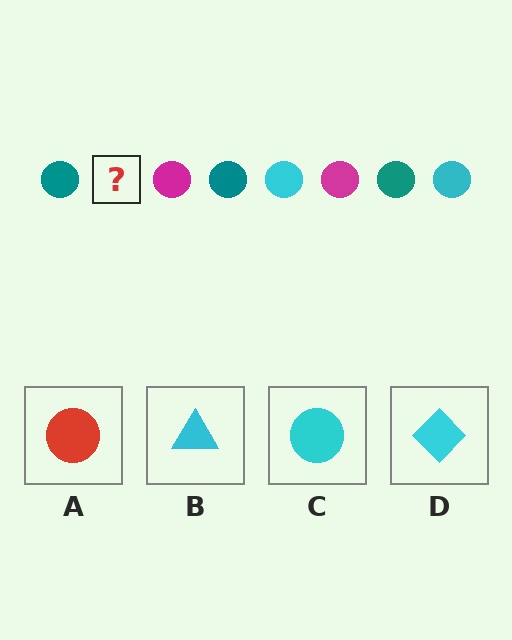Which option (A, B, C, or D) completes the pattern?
C.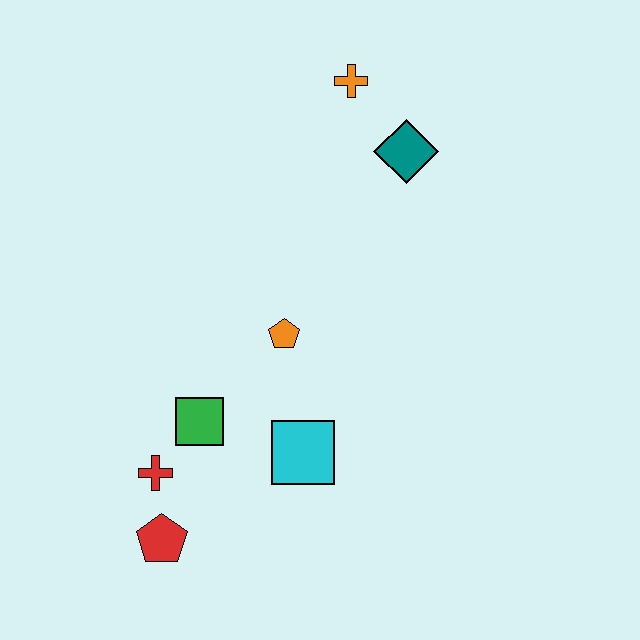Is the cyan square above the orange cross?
No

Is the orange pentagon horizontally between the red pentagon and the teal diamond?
Yes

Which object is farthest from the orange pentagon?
The orange cross is farthest from the orange pentagon.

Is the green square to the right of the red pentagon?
Yes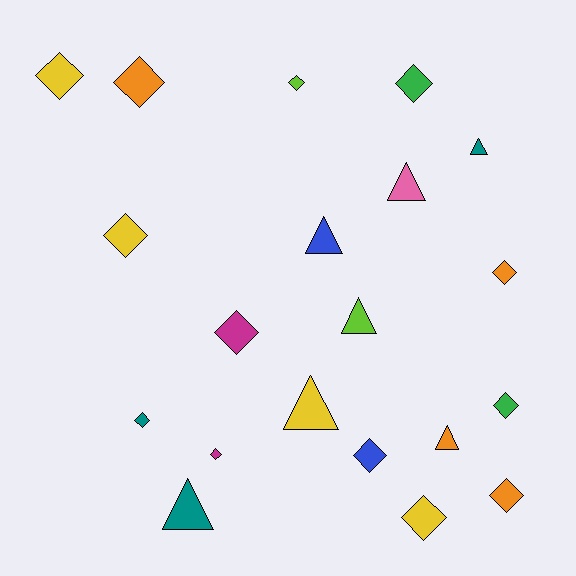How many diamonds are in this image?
There are 13 diamonds.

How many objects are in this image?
There are 20 objects.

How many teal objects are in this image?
There are 3 teal objects.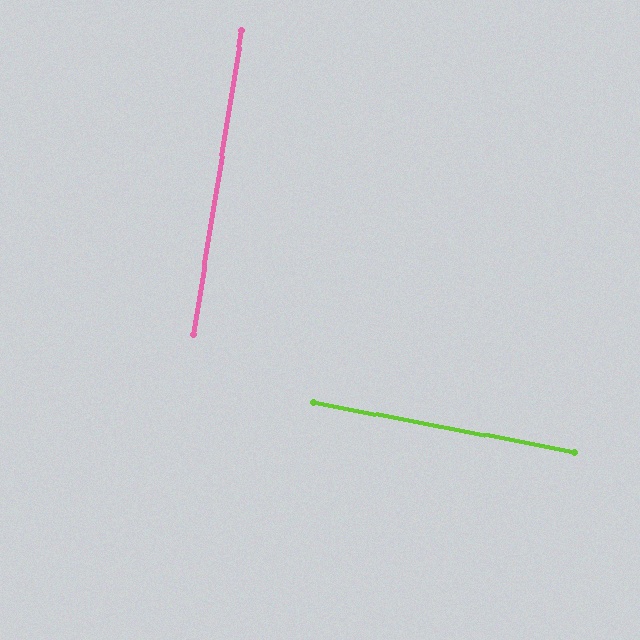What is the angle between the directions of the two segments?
Approximately 88 degrees.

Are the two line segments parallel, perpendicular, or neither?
Perpendicular — they meet at approximately 88°.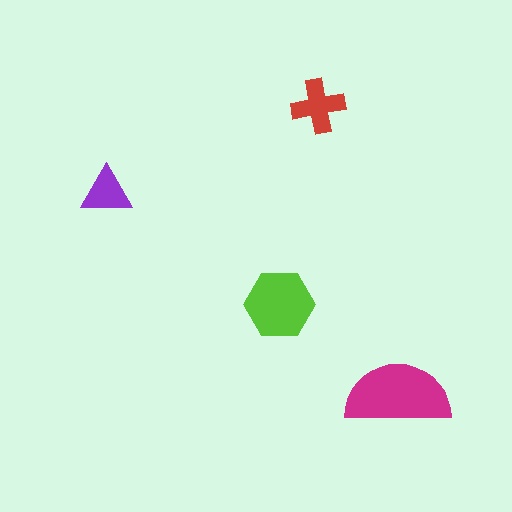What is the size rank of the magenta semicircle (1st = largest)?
1st.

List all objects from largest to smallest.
The magenta semicircle, the lime hexagon, the red cross, the purple triangle.